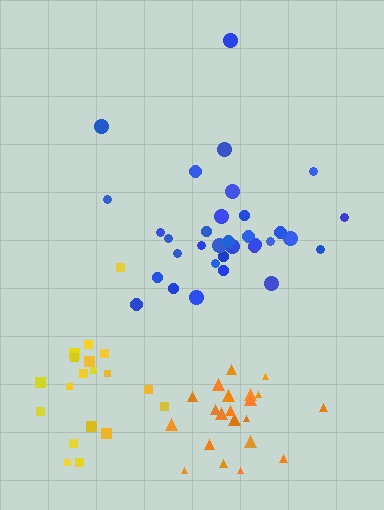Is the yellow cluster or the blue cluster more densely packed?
Blue.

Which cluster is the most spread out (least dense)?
Yellow.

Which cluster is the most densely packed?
Orange.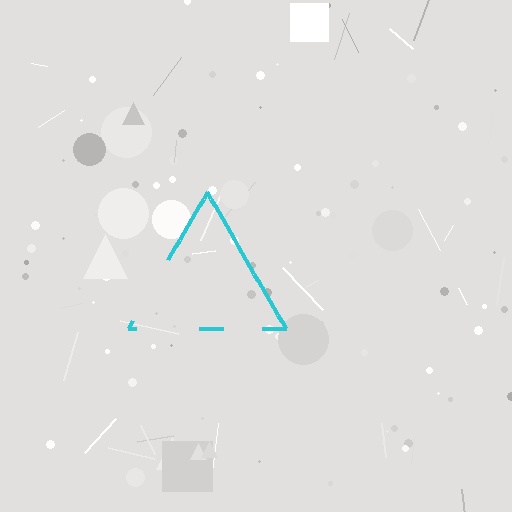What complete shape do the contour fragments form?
The contour fragments form a triangle.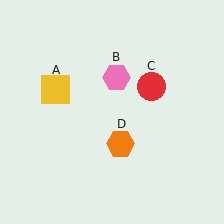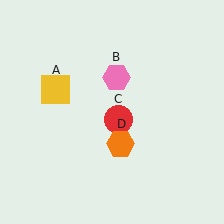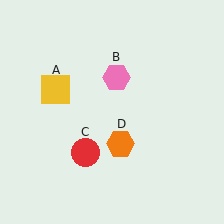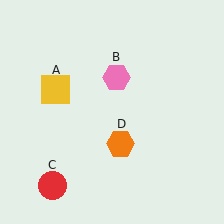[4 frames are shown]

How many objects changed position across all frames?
1 object changed position: red circle (object C).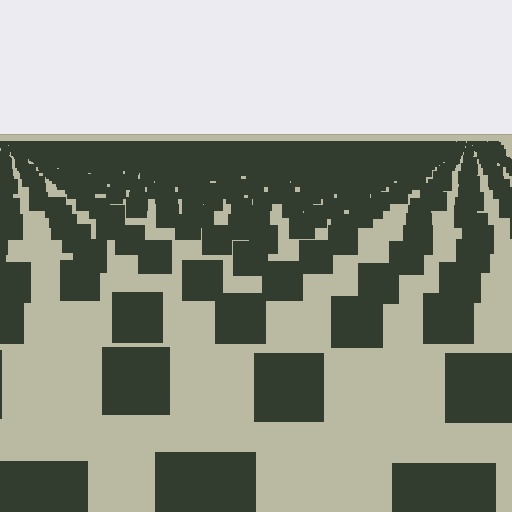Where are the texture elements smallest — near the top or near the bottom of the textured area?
Near the top.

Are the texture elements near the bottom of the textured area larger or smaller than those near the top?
Larger. Near the bottom, elements are closer to the viewer and appear at a bigger on-screen size.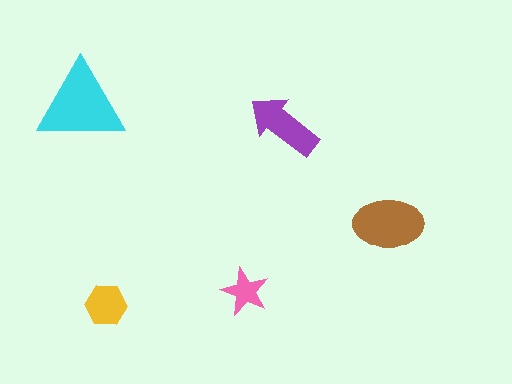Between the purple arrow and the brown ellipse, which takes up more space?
The brown ellipse.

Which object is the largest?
The cyan triangle.